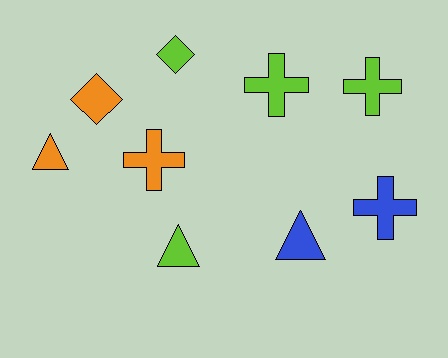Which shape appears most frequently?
Cross, with 4 objects.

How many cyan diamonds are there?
There are no cyan diamonds.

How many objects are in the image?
There are 9 objects.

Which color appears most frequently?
Lime, with 4 objects.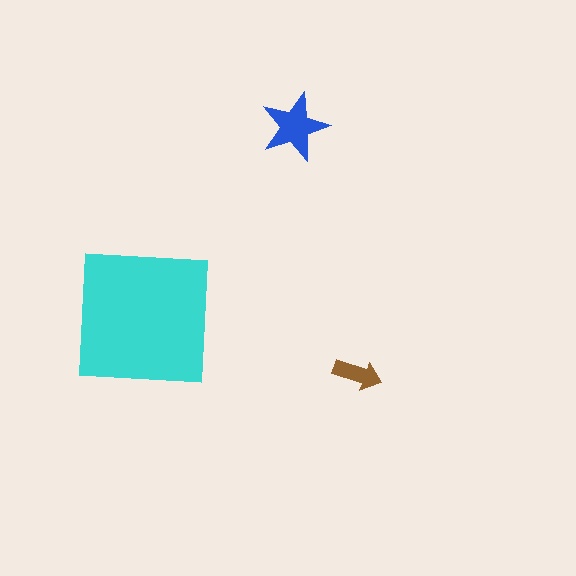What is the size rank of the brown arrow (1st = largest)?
3rd.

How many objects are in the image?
There are 3 objects in the image.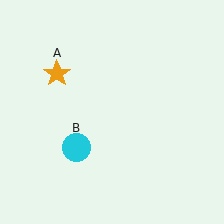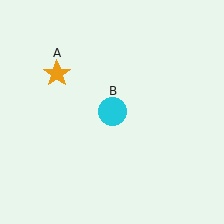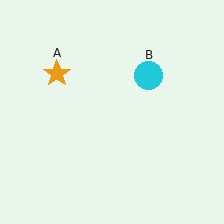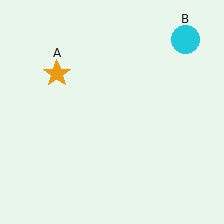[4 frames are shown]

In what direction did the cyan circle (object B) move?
The cyan circle (object B) moved up and to the right.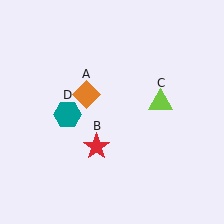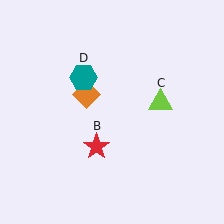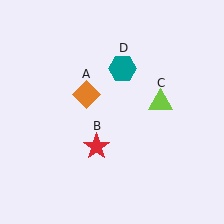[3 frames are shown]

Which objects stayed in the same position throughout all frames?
Orange diamond (object A) and red star (object B) and lime triangle (object C) remained stationary.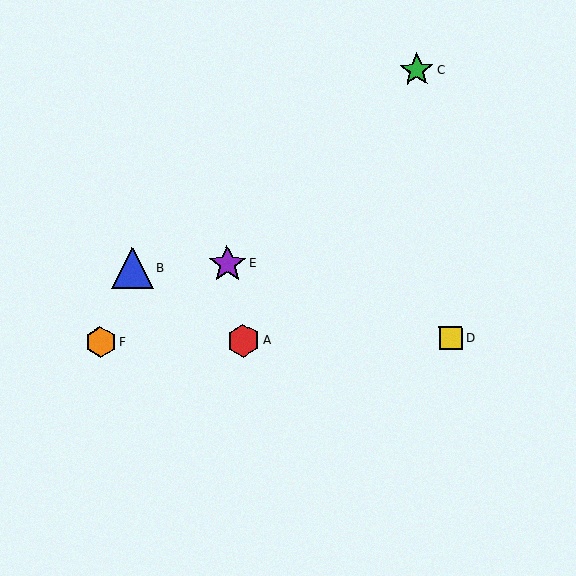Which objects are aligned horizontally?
Objects A, D, F are aligned horizontally.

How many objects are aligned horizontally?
3 objects (A, D, F) are aligned horizontally.